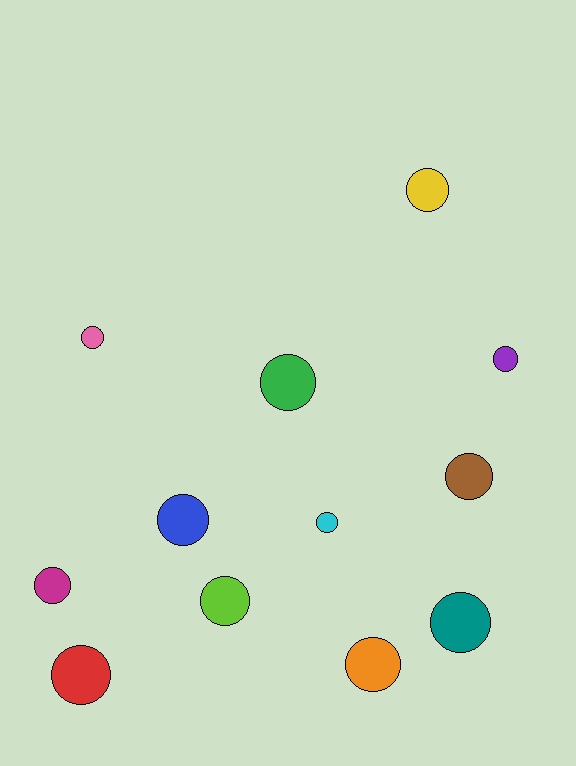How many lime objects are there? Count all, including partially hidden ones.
There is 1 lime object.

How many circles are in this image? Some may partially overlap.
There are 12 circles.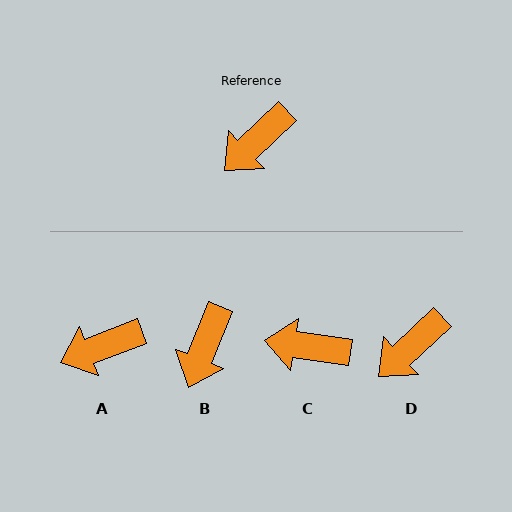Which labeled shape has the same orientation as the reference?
D.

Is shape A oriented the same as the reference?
No, it is off by about 22 degrees.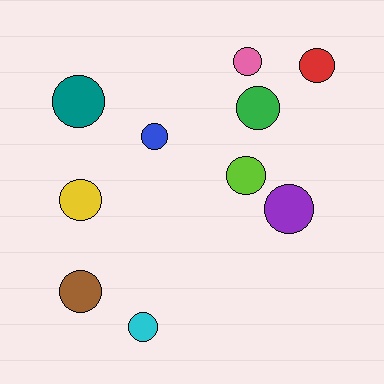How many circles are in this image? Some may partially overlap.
There are 10 circles.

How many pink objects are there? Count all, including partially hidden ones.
There is 1 pink object.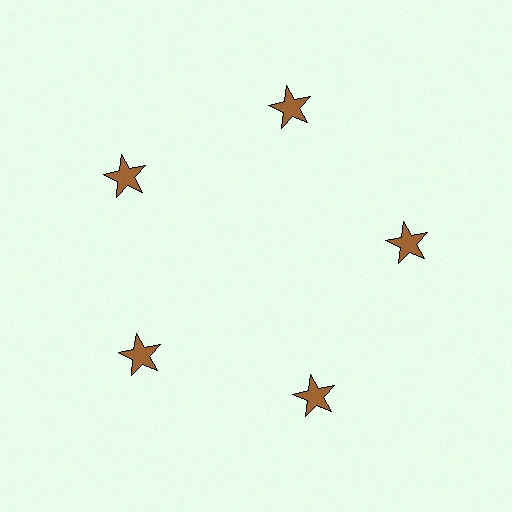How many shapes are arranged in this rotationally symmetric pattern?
There are 5 shapes, arranged in 5 groups of 1.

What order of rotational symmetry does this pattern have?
This pattern has 5-fold rotational symmetry.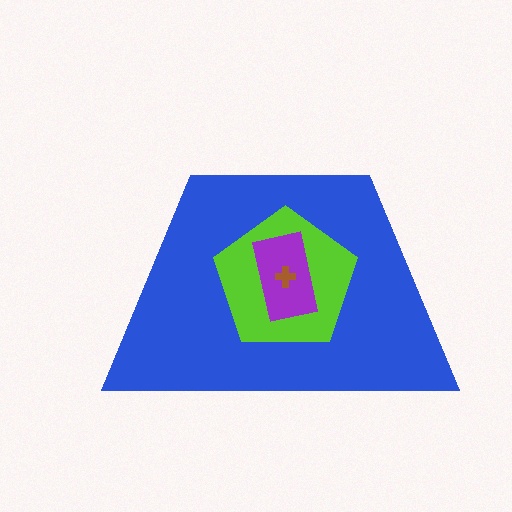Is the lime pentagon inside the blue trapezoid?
Yes.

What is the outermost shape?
The blue trapezoid.